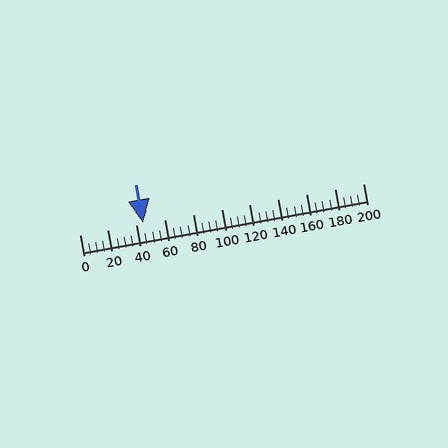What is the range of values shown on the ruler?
The ruler shows values from 0 to 200.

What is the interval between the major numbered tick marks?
The major tick marks are spaced 20 units apart.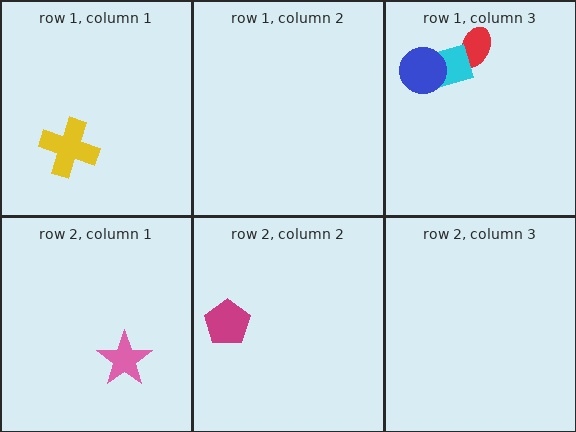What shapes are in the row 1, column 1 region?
The yellow cross.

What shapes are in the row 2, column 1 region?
The pink star.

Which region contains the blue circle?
The row 1, column 3 region.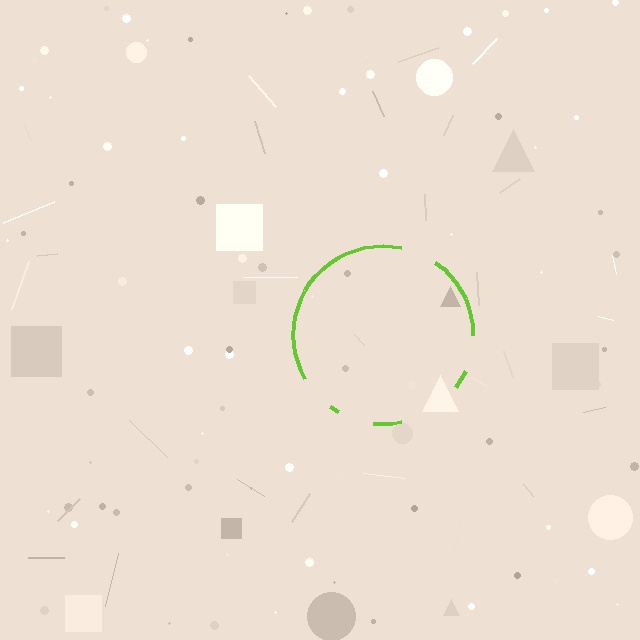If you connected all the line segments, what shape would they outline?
They would outline a circle.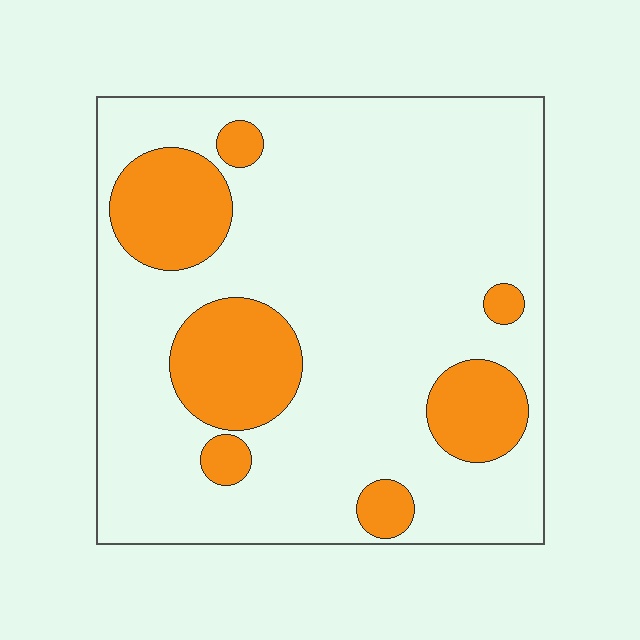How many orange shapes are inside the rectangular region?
7.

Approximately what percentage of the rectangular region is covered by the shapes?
Approximately 20%.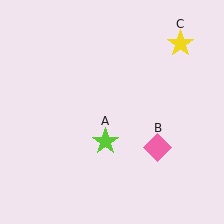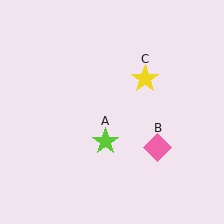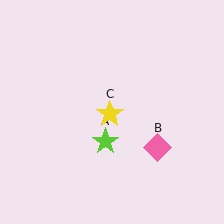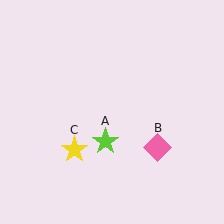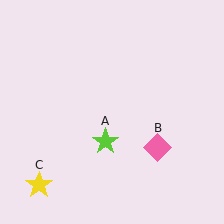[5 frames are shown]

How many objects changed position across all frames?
1 object changed position: yellow star (object C).